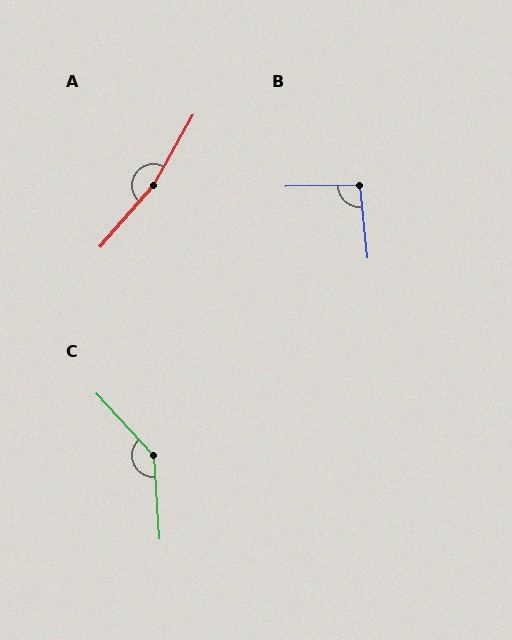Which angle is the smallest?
B, at approximately 95 degrees.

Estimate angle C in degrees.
Approximately 141 degrees.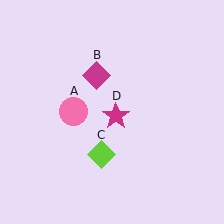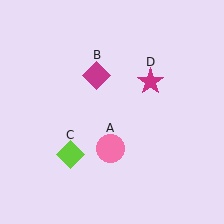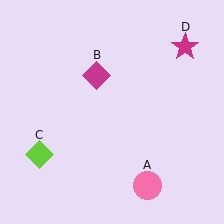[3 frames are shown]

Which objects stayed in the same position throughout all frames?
Magenta diamond (object B) remained stationary.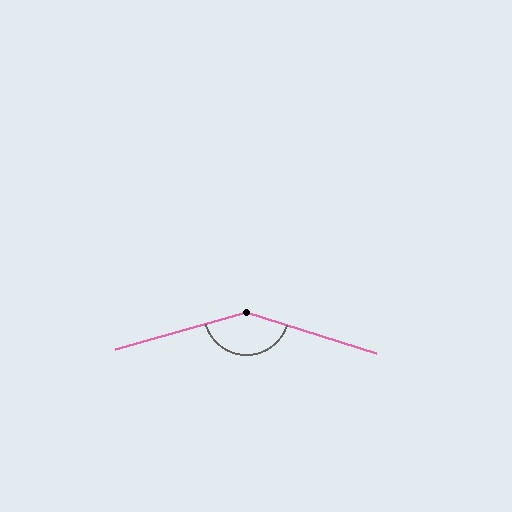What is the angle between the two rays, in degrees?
Approximately 146 degrees.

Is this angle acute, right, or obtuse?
It is obtuse.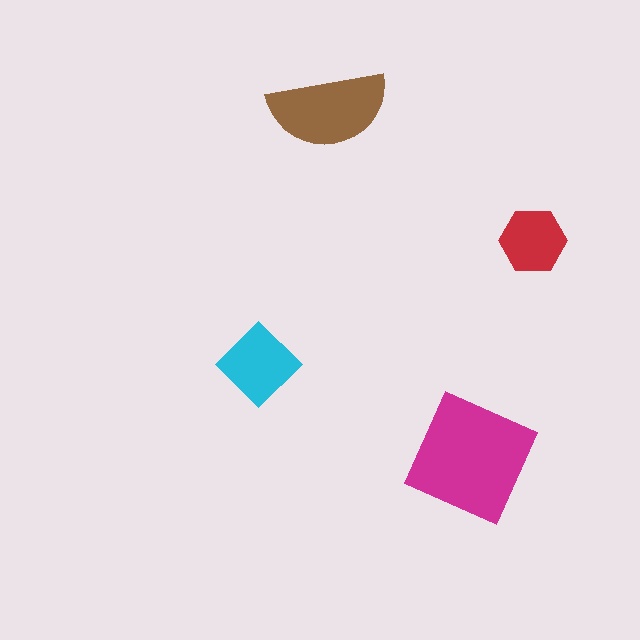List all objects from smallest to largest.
The red hexagon, the cyan diamond, the brown semicircle, the magenta square.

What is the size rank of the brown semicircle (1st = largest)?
2nd.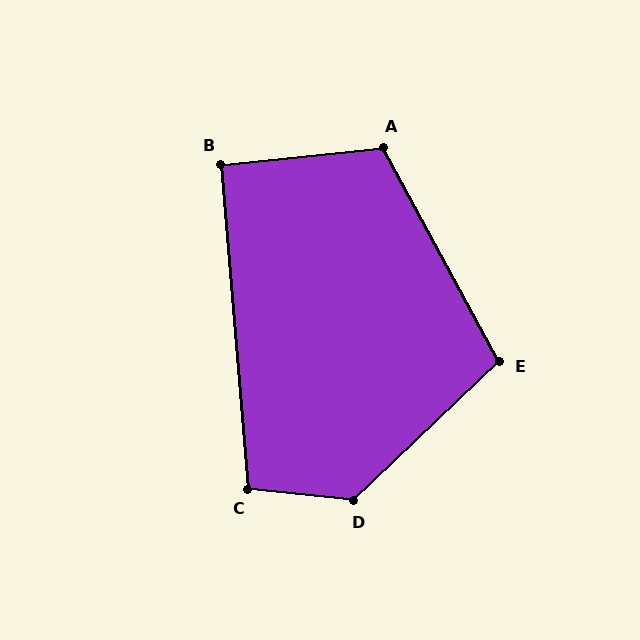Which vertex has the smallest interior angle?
B, at approximately 92 degrees.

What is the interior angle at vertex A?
Approximately 112 degrees (obtuse).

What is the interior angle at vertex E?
Approximately 105 degrees (obtuse).